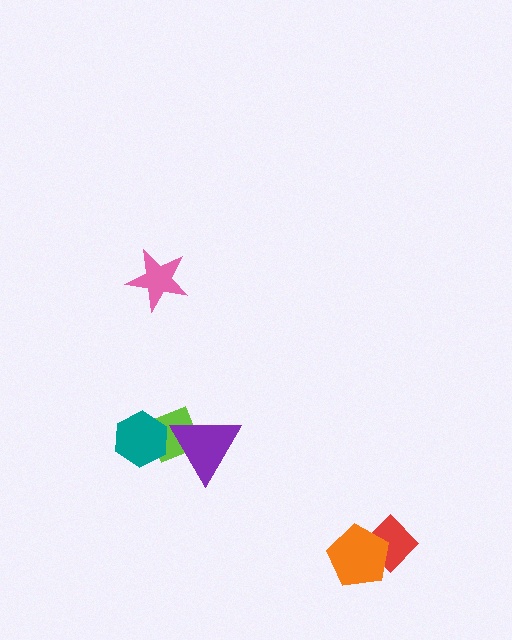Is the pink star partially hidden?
No, no other shape covers it.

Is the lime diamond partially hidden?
Yes, it is partially covered by another shape.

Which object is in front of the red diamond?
The orange pentagon is in front of the red diamond.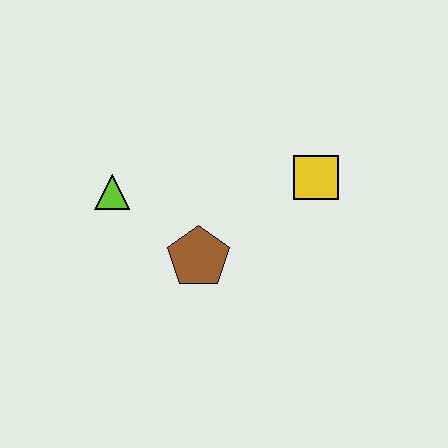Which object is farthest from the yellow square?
The lime triangle is farthest from the yellow square.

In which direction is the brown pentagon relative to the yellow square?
The brown pentagon is to the left of the yellow square.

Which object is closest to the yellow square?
The brown pentagon is closest to the yellow square.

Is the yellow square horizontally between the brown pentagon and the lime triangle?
No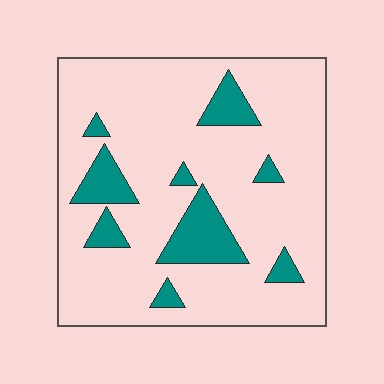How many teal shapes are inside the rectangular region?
9.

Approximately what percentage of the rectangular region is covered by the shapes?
Approximately 15%.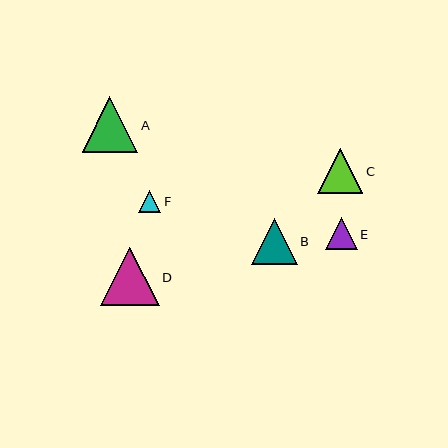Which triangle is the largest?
Triangle D is the largest with a size of approximately 59 pixels.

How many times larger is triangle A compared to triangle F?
Triangle A is approximately 2.5 times the size of triangle F.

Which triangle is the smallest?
Triangle F is the smallest with a size of approximately 22 pixels.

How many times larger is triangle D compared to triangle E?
Triangle D is approximately 1.9 times the size of triangle E.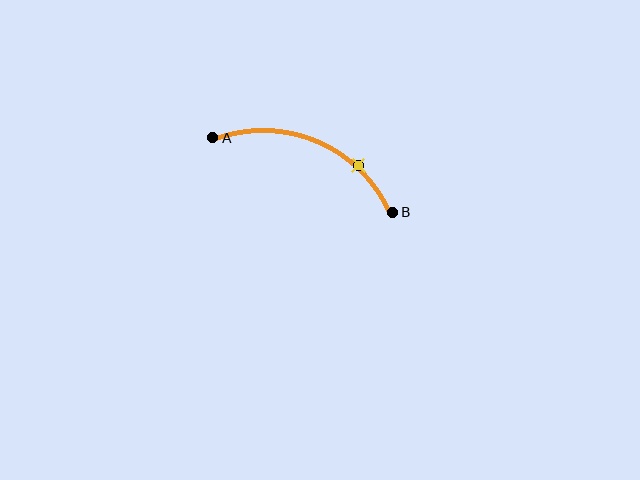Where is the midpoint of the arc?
The arc midpoint is the point on the curve farthest from the straight line joining A and B. It sits above that line.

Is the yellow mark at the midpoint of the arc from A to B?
No. The yellow mark lies on the arc but is closer to endpoint B. The arc midpoint would be at the point on the curve equidistant along the arc from both A and B.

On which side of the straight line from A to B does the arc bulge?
The arc bulges above the straight line connecting A and B.